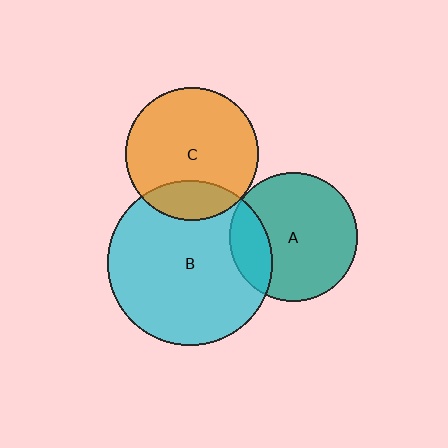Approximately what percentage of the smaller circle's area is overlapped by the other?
Approximately 20%.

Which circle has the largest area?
Circle B (cyan).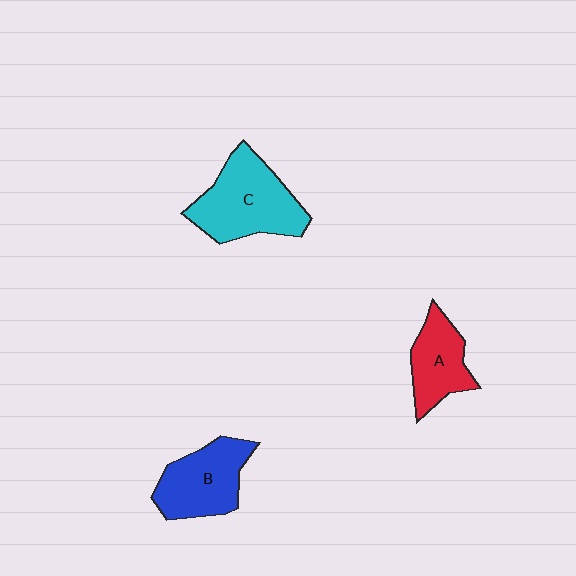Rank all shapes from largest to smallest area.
From largest to smallest: C (cyan), B (blue), A (red).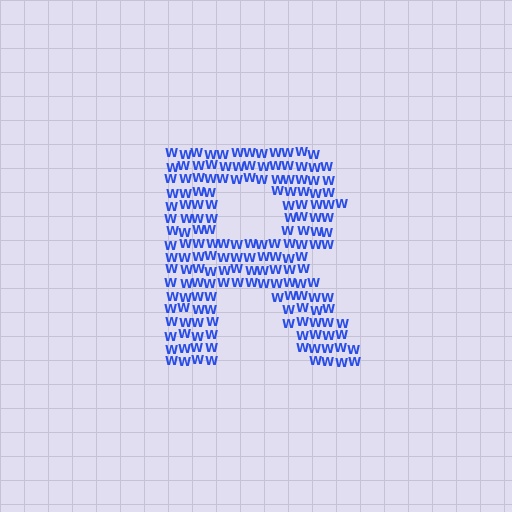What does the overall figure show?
The overall figure shows the letter R.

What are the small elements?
The small elements are letter W's.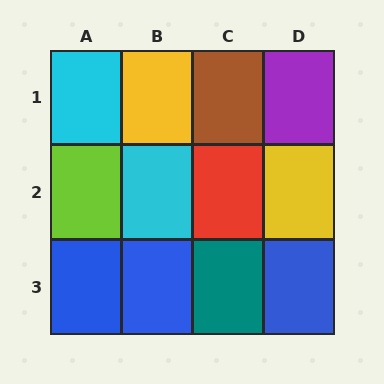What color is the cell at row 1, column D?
Purple.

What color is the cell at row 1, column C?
Brown.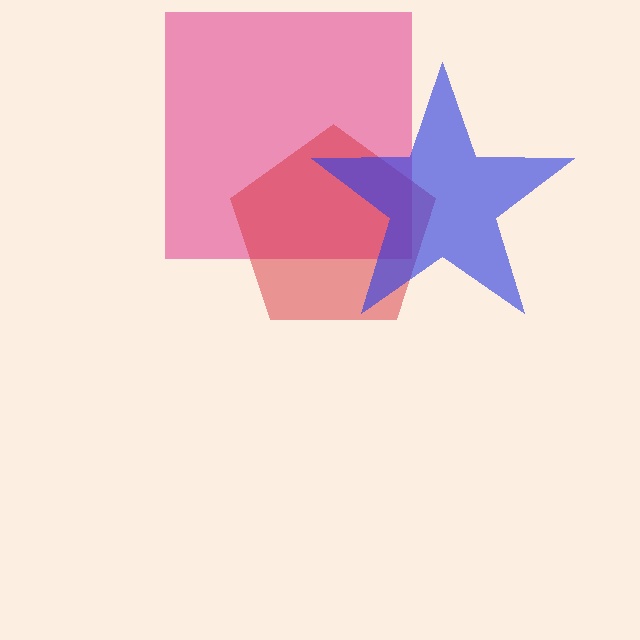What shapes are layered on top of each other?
The layered shapes are: a pink square, a red pentagon, a blue star.